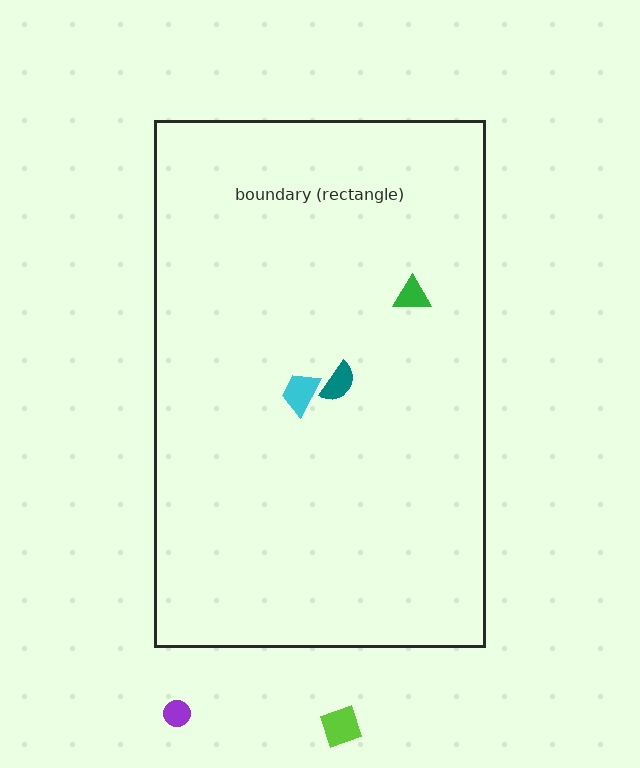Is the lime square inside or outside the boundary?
Outside.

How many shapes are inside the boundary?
3 inside, 2 outside.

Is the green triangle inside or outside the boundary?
Inside.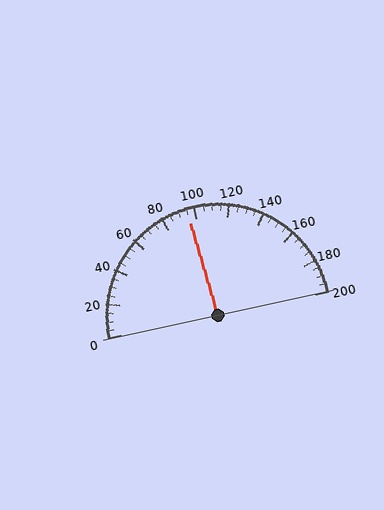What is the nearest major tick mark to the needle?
The nearest major tick mark is 100.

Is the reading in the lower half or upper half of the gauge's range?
The reading is in the lower half of the range (0 to 200).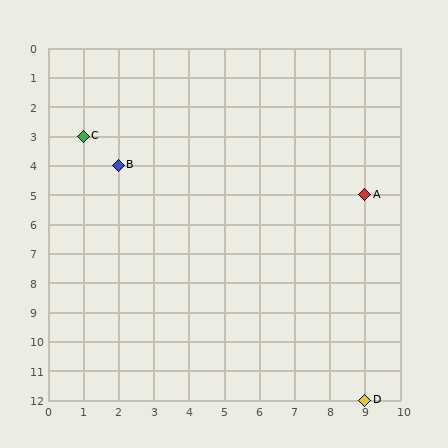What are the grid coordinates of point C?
Point C is at grid coordinates (1, 3).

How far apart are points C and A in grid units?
Points C and A are 8 columns and 2 rows apart (about 8.2 grid units diagonally).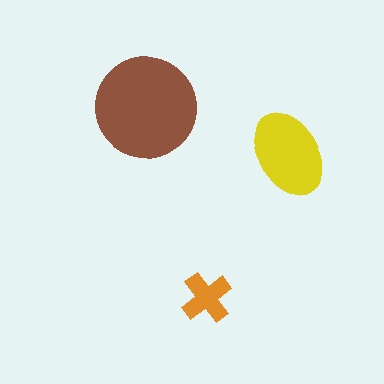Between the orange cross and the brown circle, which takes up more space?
The brown circle.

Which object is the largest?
The brown circle.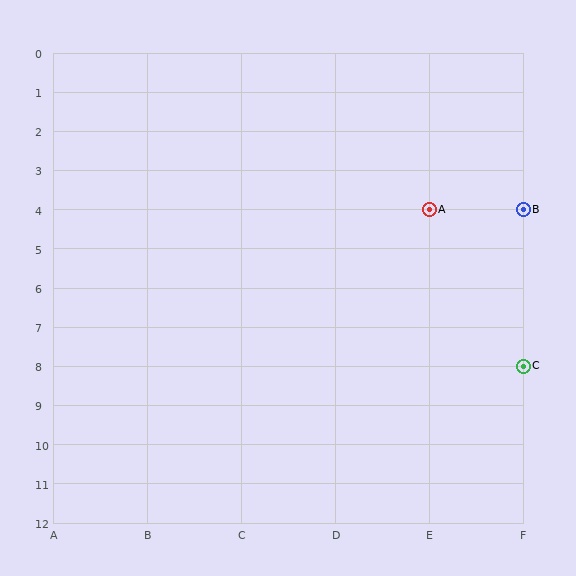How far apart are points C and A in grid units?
Points C and A are 1 column and 4 rows apart (about 4.1 grid units diagonally).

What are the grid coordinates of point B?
Point B is at grid coordinates (F, 4).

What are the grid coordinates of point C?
Point C is at grid coordinates (F, 8).